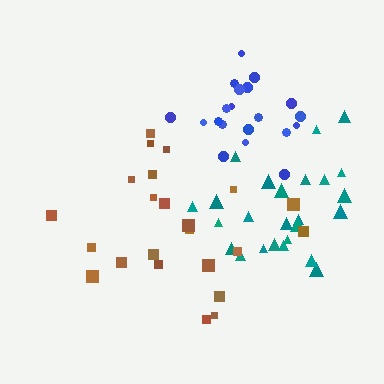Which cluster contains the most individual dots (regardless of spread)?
Teal (25).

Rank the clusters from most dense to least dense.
blue, teal, brown.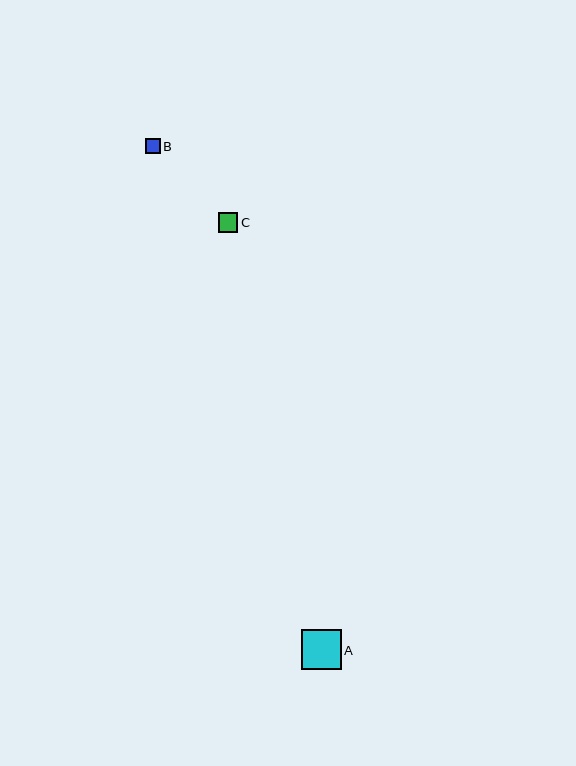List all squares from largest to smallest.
From largest to smallest: A, C, B.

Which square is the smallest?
Square B is the smallest with a size of approximately 15 pixels.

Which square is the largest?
Square A is the largest with a size of approximately 39 pixels.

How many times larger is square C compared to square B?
Square C is approximately 1.3 times the size of square B.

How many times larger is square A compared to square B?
Square A is approximately 2.6 times the size of square B.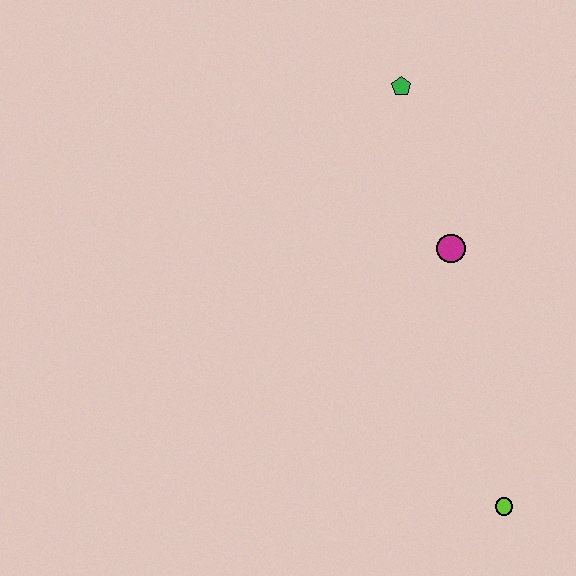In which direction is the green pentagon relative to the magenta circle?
The green pentagon is above the magenta circle.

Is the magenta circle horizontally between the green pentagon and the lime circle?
Yes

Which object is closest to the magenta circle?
The green pentagon is closest to the magenta circle.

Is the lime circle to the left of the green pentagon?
No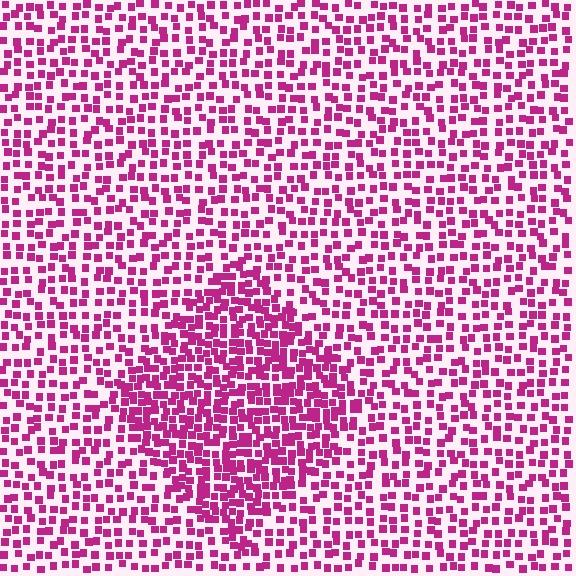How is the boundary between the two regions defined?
The boundary is defined by a change in element density (approximately 1.8x ratio). All elements are the same color, size, and shape.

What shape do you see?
I see a diamond.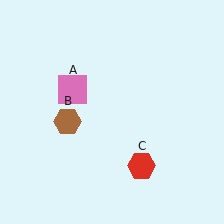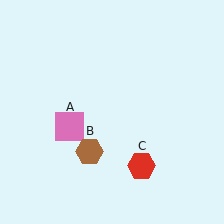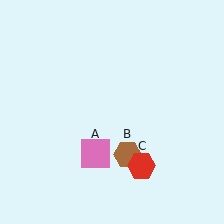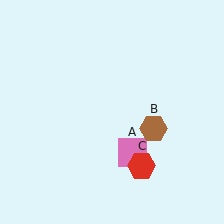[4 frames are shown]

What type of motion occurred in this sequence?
The pink square (object A), brown hexagon (object B) rotated counterclockwise around the center of the scene.